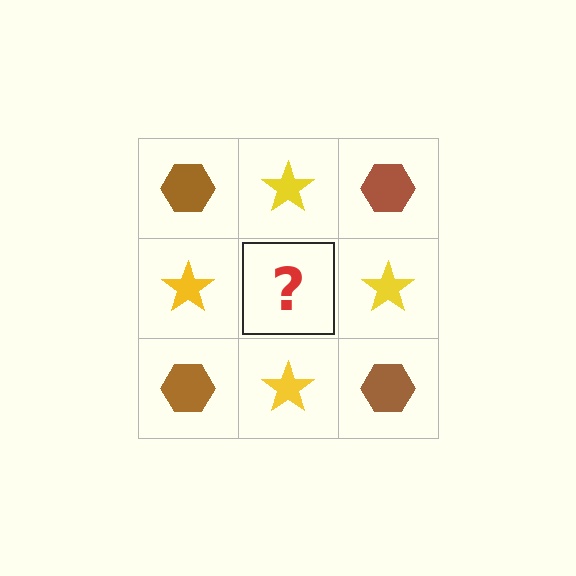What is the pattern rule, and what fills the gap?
The rule is that it alternates brown hexagon and yellow star in a checkerboard pattern. The gap should be filled with a brown hexagon.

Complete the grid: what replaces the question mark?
The question mark should be replaced with a brown hexagon.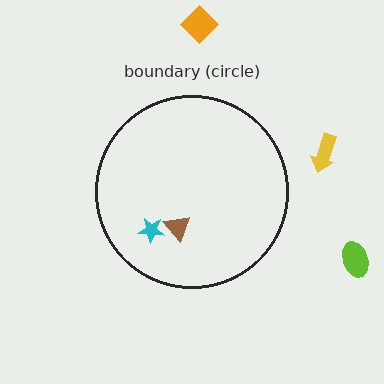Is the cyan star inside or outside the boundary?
Inside.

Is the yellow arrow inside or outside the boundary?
Outside.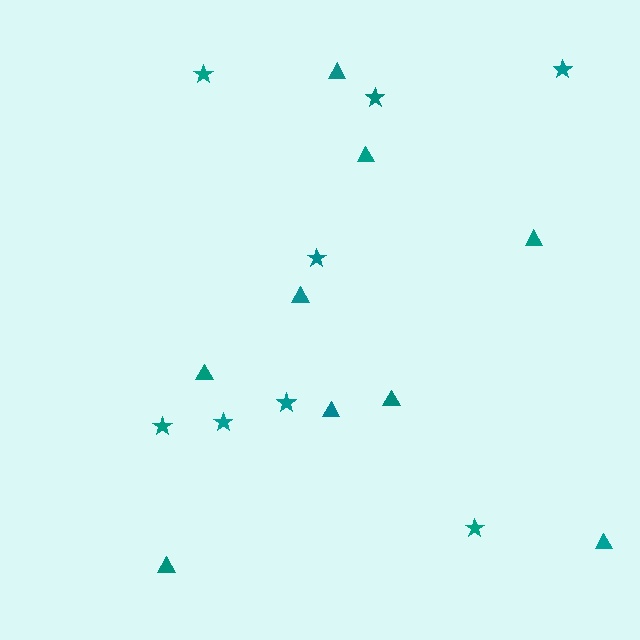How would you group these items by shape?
There are 2 groups: one group of stars (8) and one group of triangles (9).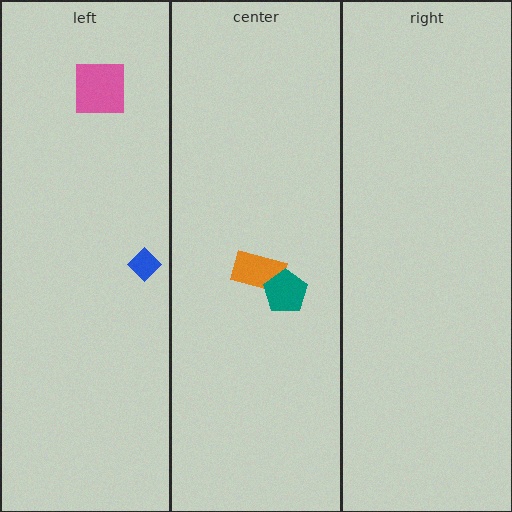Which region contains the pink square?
The left region.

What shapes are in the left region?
The blue diamond, the pink square.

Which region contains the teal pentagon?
The center region.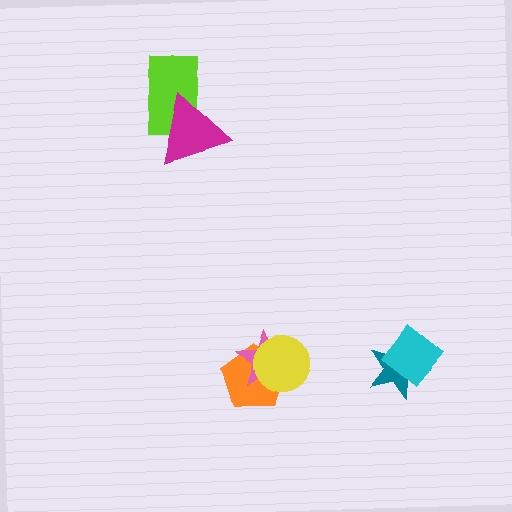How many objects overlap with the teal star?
1 object overlaps with the teal star.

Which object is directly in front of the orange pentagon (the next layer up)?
The pink star is directly in front of the orange pentagon.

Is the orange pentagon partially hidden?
Yes, it is partially covered by another shape.